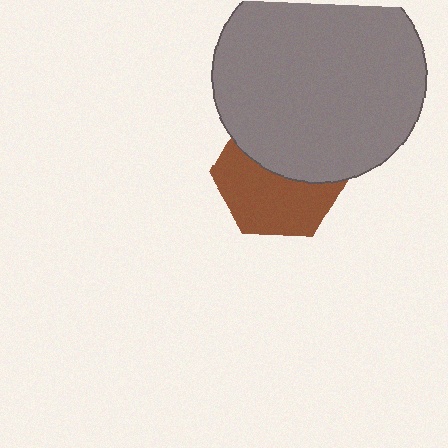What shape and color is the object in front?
The object in front is a gray circle.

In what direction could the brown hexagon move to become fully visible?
The brown hexagon could move down. That would shift it out from behind the gray circle entirely.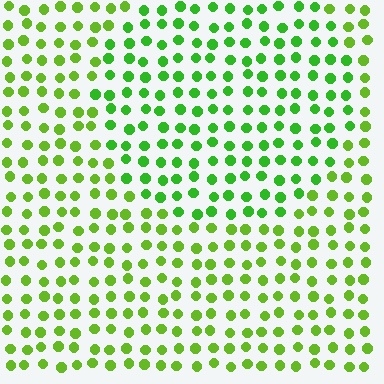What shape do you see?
I see a circle.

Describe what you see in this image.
The image is filled with small lime elements in a uniform arrangement. A circle-shaped region is visible where the elements are tinted to a slightly different hue, forming a subtle color boundary.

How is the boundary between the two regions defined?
The boundary is defined purely by a slight shift in hue (about 23 degrees). Spacing, size, and orientation are identical on both sides.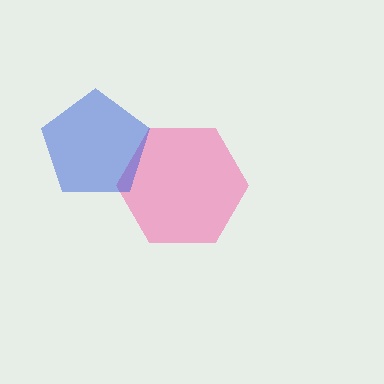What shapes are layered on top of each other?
The layered shapes are: a pink hexagon, a blue pentagon.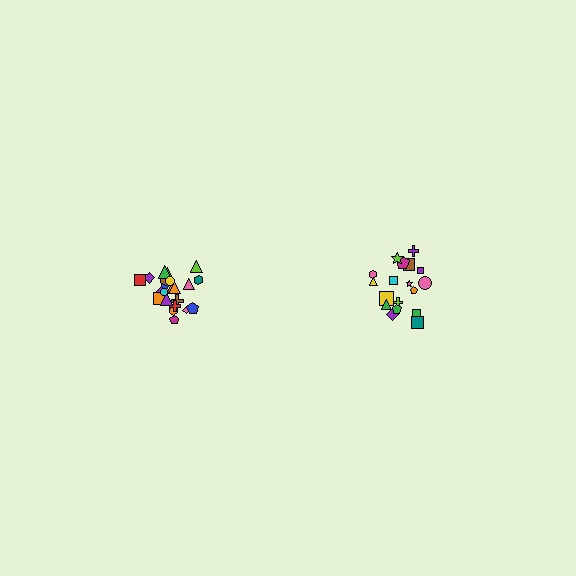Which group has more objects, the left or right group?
The left group.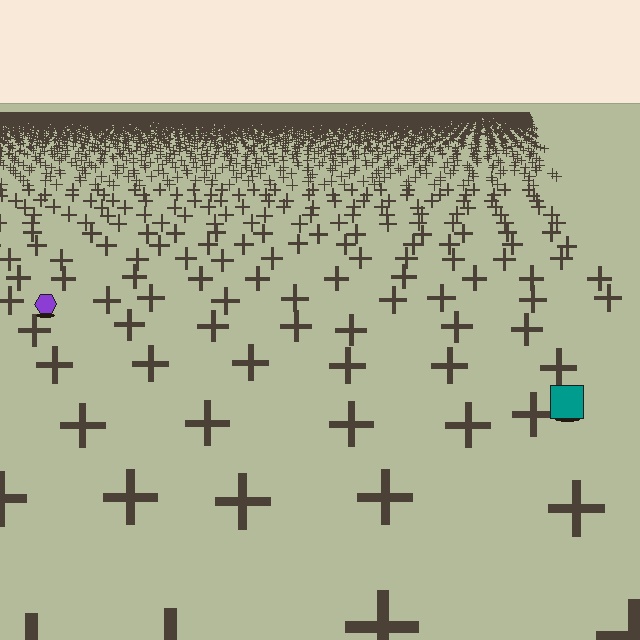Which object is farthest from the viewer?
The purple hexagon is farthest from the viewer. It appears smaller and the ground texture around it is denser.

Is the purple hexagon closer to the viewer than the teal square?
No. The teal square is closer — you can tell from the texture gradient: the ground texture is coarser near it.